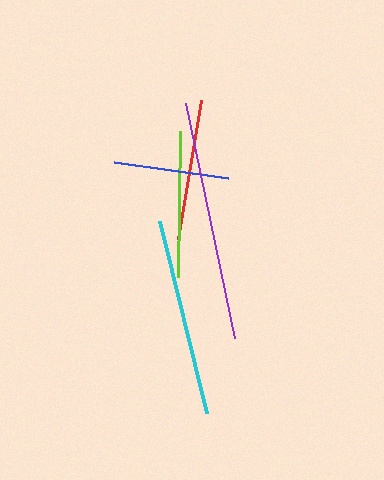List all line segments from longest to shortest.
From longest to shortest: purple, cyan, lime, red, blue.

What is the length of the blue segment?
The blue segment is approximately 114 pixels long.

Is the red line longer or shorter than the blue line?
The red line is longer than the blue line.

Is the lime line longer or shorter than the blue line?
The lime line is longer than the blue line.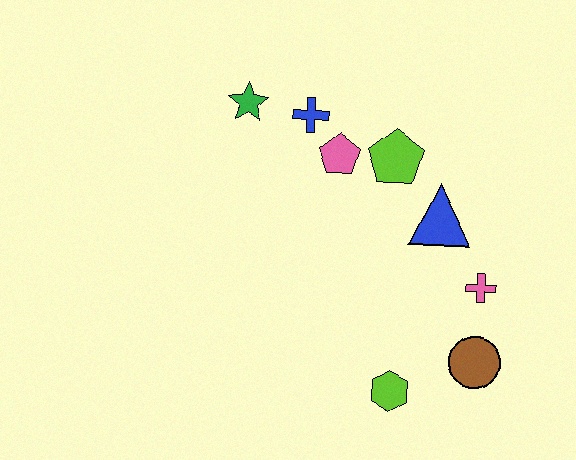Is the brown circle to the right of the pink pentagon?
Yes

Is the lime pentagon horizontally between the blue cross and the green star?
No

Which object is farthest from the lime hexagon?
The green star is farthest from the lime hexagon.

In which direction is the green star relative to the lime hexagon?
The green star is above the lime hexagon.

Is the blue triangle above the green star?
No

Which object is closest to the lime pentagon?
The pink pentagon is closest to the lime pentagon.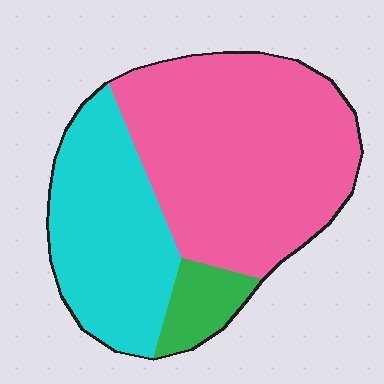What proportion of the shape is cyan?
Cyan takes up about one third (1/3) of the shape.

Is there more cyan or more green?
Cyan.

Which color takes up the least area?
Green, at roughly 10%.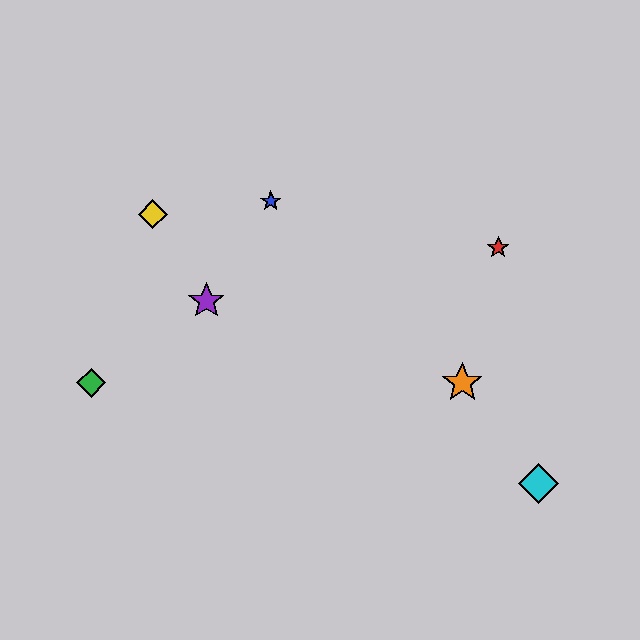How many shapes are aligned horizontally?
2 shapes (the green diamond, the orange star) are aligned horizontally.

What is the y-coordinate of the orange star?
The orange star is at y≈383.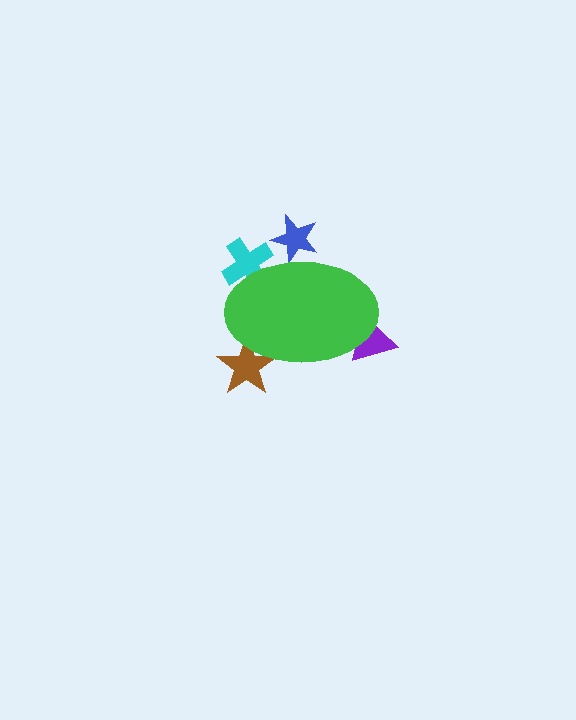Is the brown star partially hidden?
Yes, the brown star is partially hidden behind the green ellipse.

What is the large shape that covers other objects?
A green ellipse.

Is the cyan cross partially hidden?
Yes, the cyan cross is partially hidden behind the green ellipse.